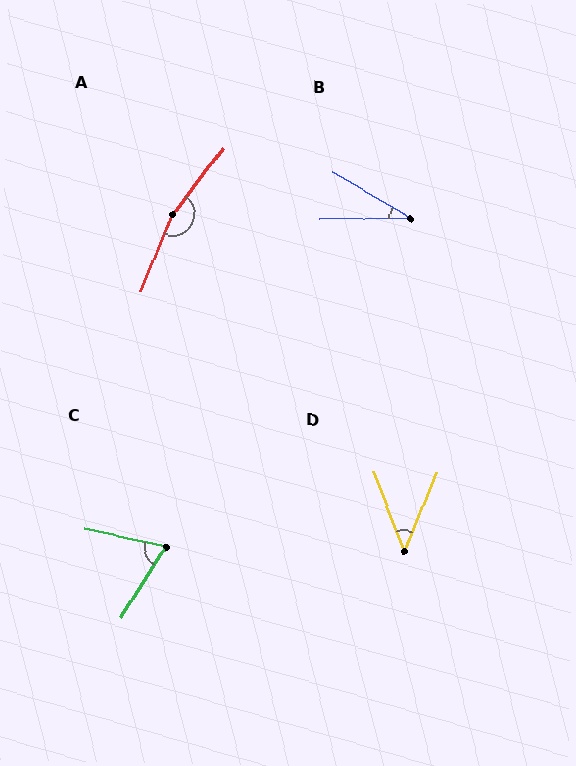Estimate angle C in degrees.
Approximately 70 degrees.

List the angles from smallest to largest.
B (31°), D (43°), C (70°), A (165°).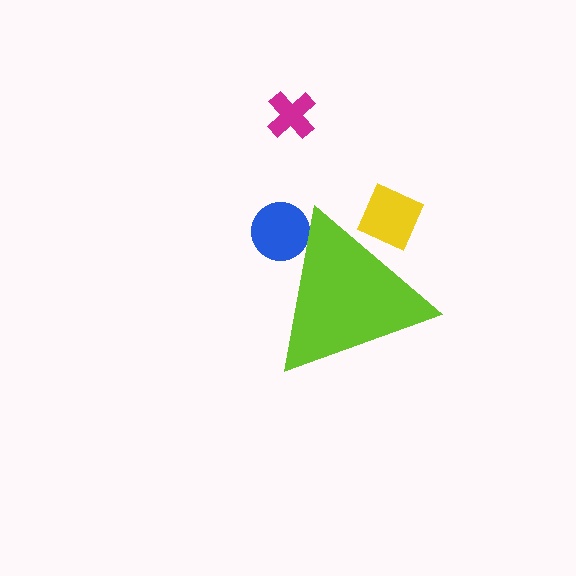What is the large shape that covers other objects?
A lime triangle.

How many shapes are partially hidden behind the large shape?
2 shapes are partially hidden.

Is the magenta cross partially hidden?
No, the magenta cross is fully visible.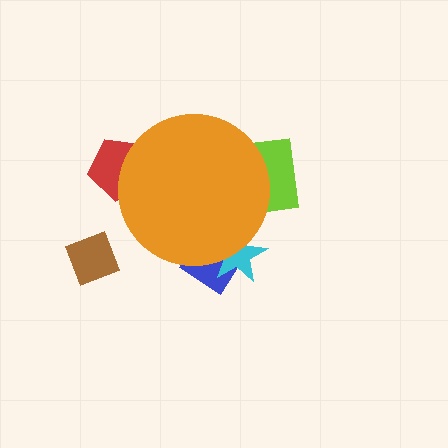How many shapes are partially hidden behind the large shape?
4 shapes are partially hidden.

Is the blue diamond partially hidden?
Yes, the blue diamond is partially hidden behind the orange circle.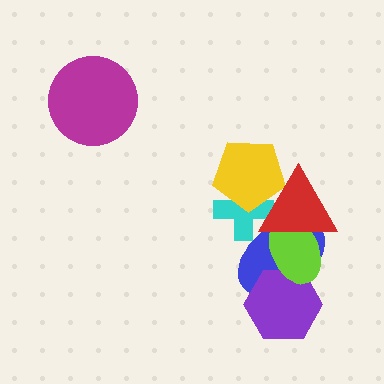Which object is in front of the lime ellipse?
The red triangle is in front of the lime ellipse.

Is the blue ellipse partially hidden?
Yes, it is partially covered by another shape.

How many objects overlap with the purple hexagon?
2 objects overlap with the purple hexagon.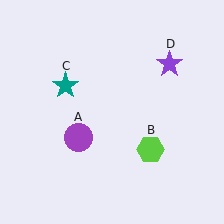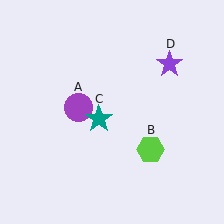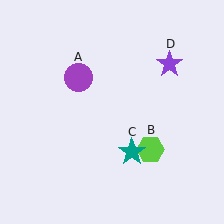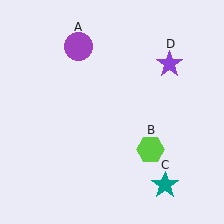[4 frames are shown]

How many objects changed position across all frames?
2 objects changed position: purple circle (object A), teal star (object C).